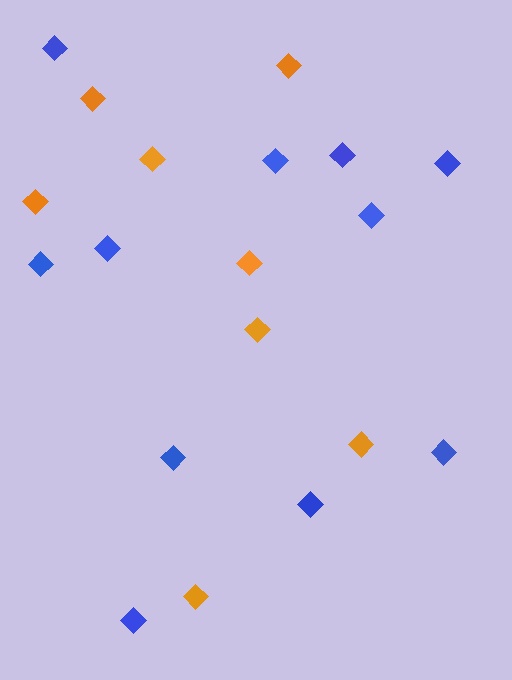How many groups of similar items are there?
There are 2 groups: one group of orange diamonds (8) and one group of blue diamonds (11).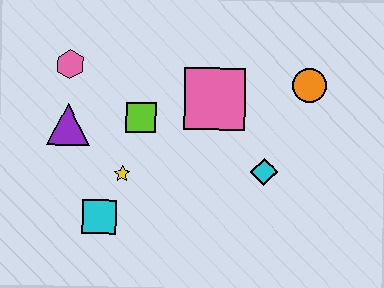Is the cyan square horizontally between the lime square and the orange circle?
No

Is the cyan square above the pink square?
No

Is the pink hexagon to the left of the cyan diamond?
Yes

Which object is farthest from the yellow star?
The orange circle is farthest from the yellow star.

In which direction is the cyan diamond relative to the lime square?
The cyan diamond is to the right of the lime square.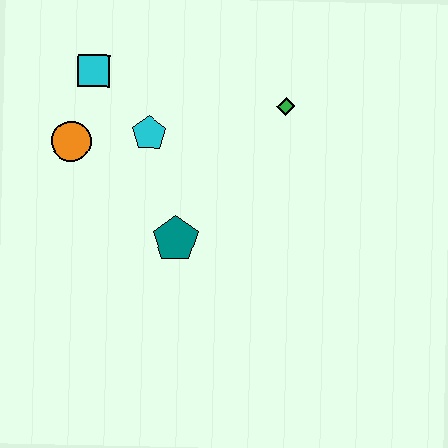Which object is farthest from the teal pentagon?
The cyan square is farthest from the teal pentagon.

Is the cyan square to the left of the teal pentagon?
Yes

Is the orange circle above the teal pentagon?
Yes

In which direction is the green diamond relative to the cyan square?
The green diamond is to the right of the cyan square.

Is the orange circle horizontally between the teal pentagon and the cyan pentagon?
No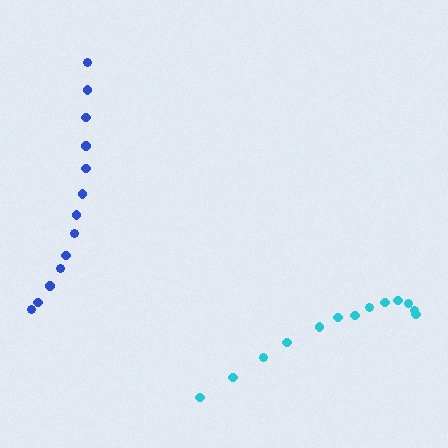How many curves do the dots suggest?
There are 2 distinct paths.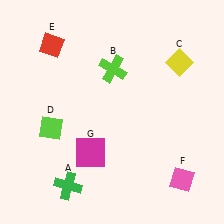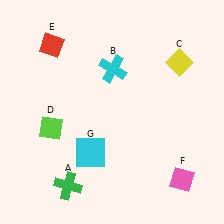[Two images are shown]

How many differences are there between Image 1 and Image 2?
There are 2 differences between the two images.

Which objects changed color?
B changed from lime to cyan. G changed from magenta to cyan.